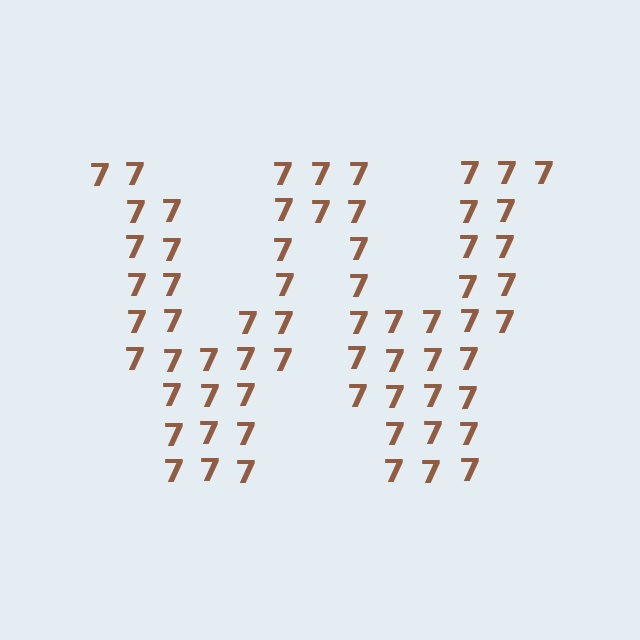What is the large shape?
The large shape is the letter W.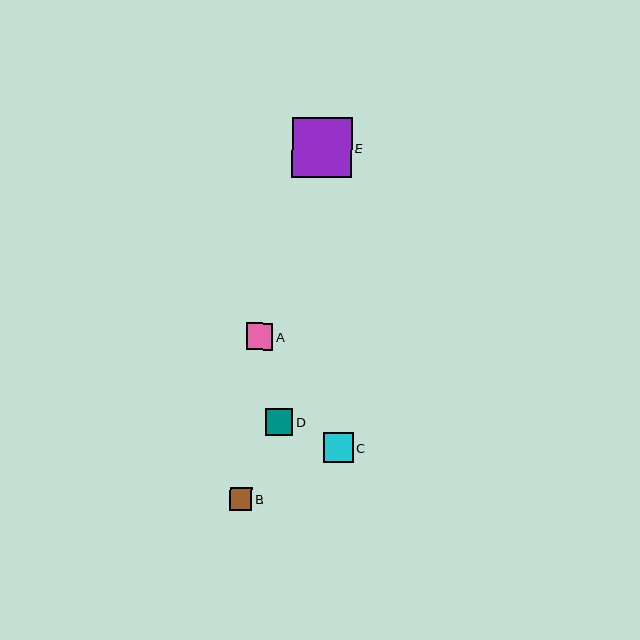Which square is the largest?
Square E is the largest with a size of approximately 60 pixels.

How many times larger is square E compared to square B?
Square E is approximately 2.6 times the size of square B.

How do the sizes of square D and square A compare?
Square D and square A are approximately the same size.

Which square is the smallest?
Square B is the smallest with a size of approximately 23 pixels.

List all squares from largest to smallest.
From largest to smallest: E, C, D, A, B.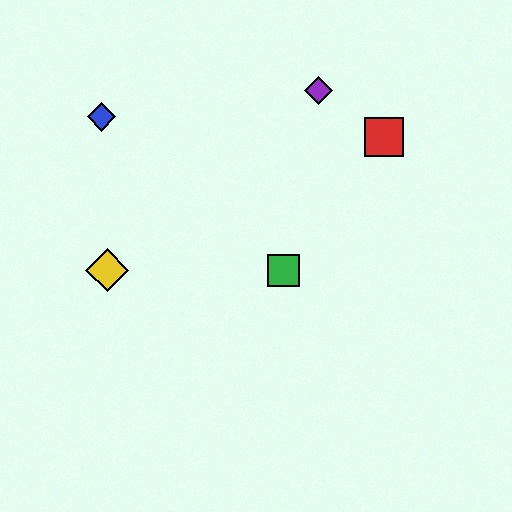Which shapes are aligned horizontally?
The green square, the yellow diamond are aligned horizontally.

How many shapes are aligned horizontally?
2 shapes (the green square, the yellow diamond) are aligned horizontally.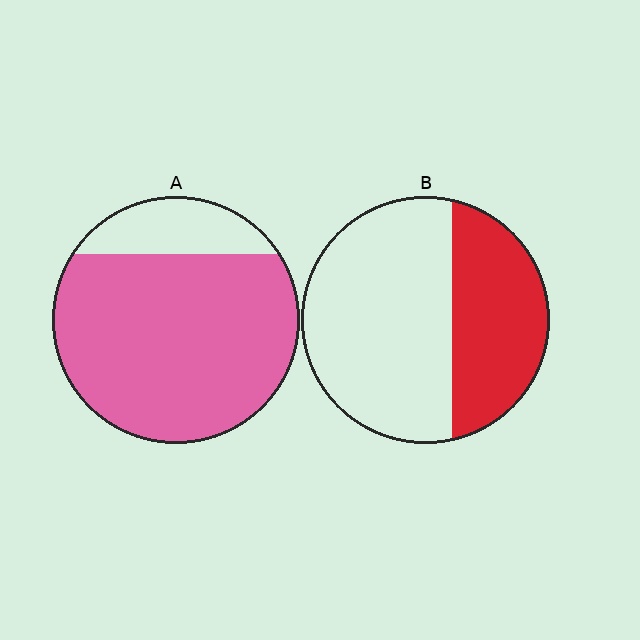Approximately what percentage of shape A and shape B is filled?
A is approximately 80% and B is approximately 35%.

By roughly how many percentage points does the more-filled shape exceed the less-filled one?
By roughly 45 percentage points (A over B).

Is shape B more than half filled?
No.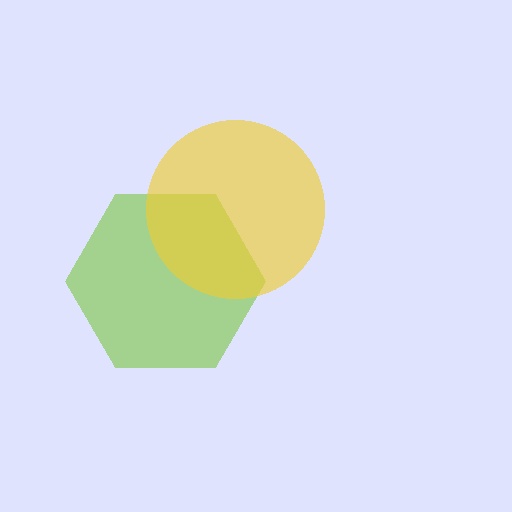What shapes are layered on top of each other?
The layered shapes are: a lime hexagon, a yellow circle.